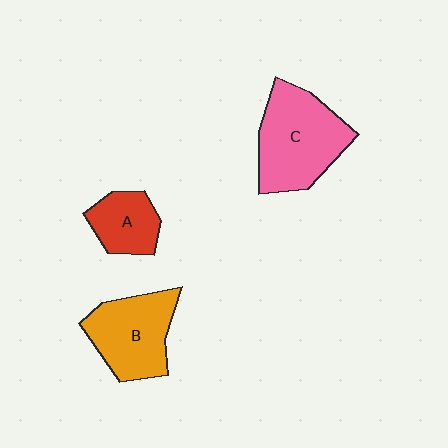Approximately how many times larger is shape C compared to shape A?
Approximately 2.0 times.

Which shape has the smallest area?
Shape A (red).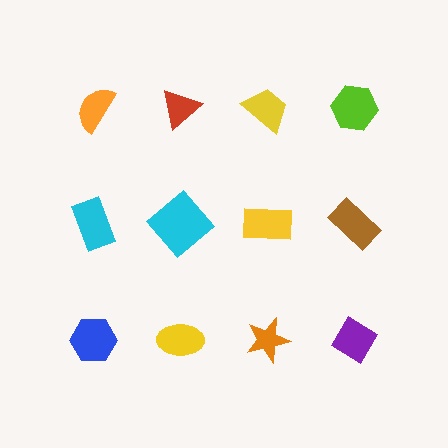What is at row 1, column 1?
An orange semicircle.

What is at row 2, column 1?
A cyan rectangle.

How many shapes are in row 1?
4 shapes.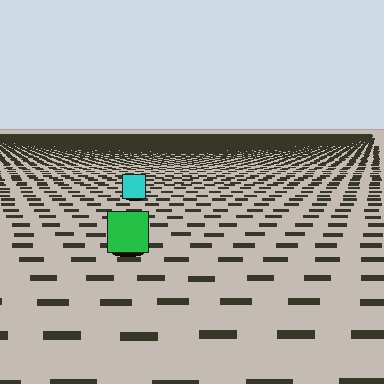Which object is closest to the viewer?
The green square is closest. The texture marks near it are larger and more spread out.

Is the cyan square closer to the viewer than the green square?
No. The green square is closer — you can tell from the texture gradient: the ground texture is coarser near it.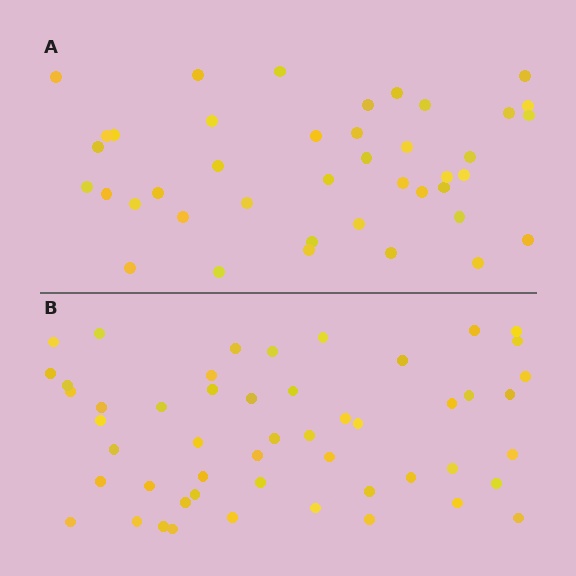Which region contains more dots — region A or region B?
Region B (the bottom region) has more dots.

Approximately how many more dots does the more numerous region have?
Region B has roughly 10 or so more dots than region A.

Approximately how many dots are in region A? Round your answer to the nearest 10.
About 40 dots. (The exact count is 41, which rounds to 40.)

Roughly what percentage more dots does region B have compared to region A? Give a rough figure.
About 25% more.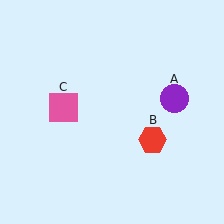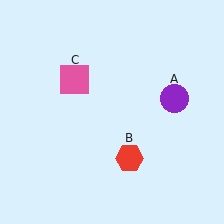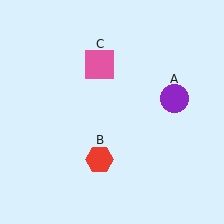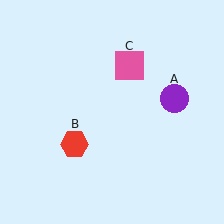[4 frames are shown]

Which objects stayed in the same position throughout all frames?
Purple circle (object A) remained stationary.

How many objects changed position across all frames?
2 objects changed position: red hexagon (object B), pink square (object C).